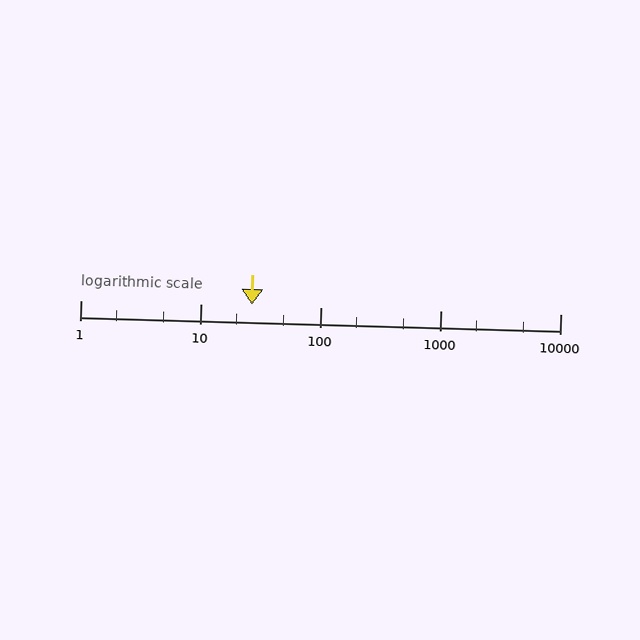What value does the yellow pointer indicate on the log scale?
The pointer indicates approximately 27.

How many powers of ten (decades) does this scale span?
The scale spans 4 decades, from 1 to 10000.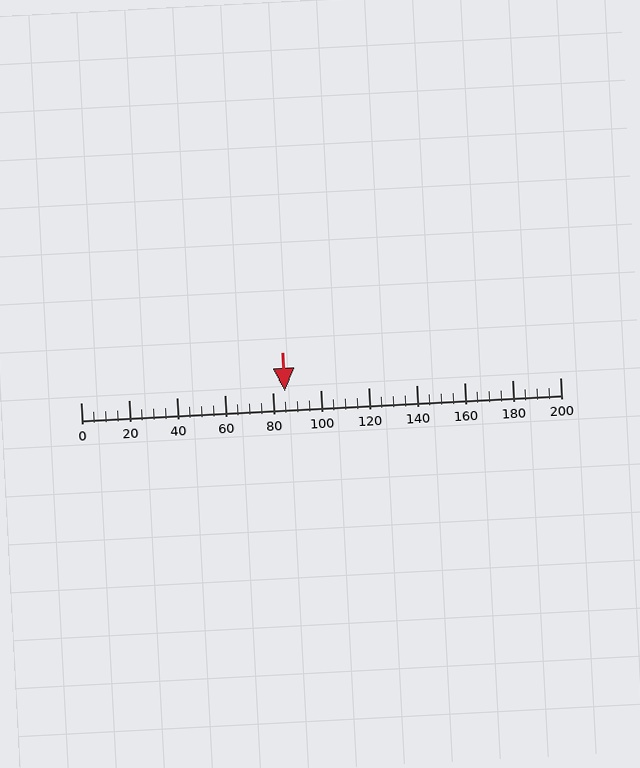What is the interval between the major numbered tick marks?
The major tick marks are spaced 20 units apart.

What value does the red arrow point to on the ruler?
The red arrow points to approximately 85.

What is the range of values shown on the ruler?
The ruler shows values from 0 to 200.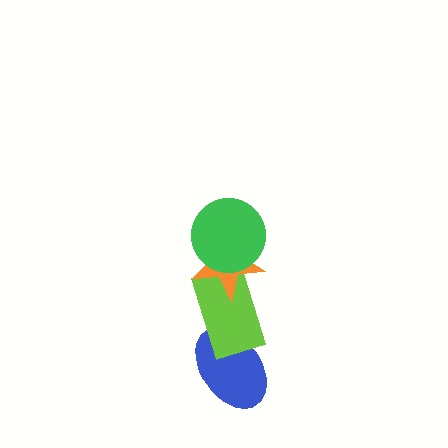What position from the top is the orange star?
The orange star is 2nd from the top.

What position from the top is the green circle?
The green circle is 1st from the top.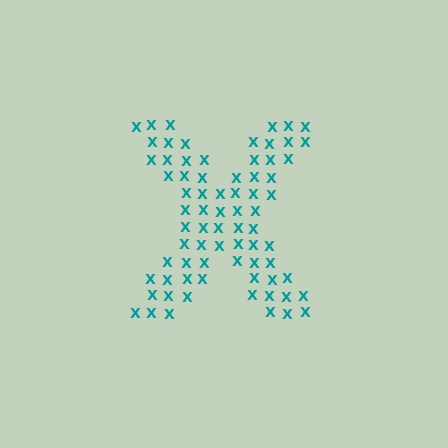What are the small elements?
The small elements are letter X's.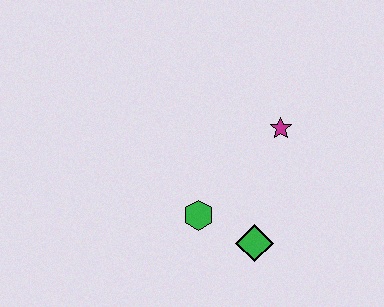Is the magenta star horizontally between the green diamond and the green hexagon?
No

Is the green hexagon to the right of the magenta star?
No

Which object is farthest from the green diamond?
The magenta star is farthest from the green diamond.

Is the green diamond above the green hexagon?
No